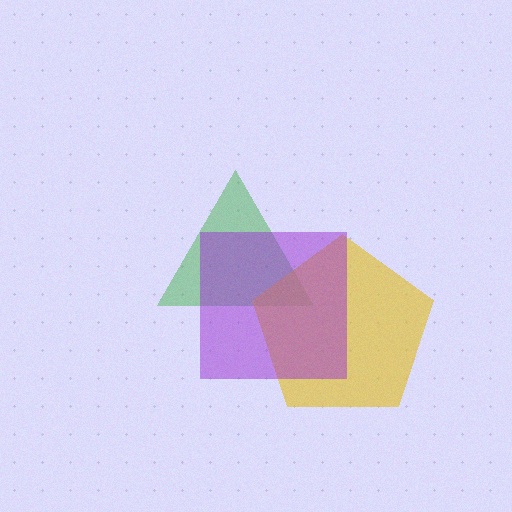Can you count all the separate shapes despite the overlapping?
Yes, there are 3 separate shapes.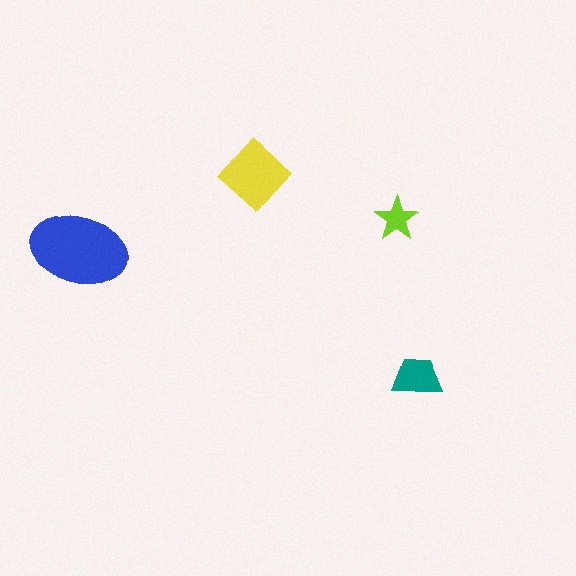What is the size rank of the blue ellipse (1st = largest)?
1st.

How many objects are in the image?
There are 4 objects in the image.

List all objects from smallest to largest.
The lime star, the teal trapezoid, the yellow diamond, the blue ellipse.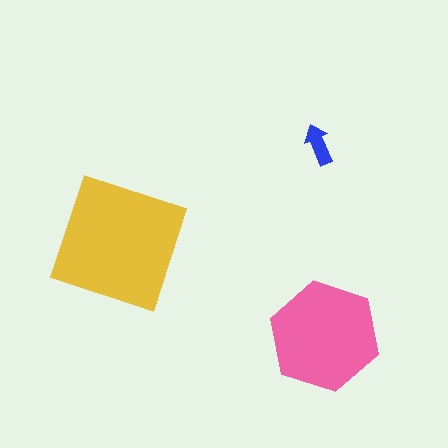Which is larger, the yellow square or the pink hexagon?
The yellow square.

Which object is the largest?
The yellow square.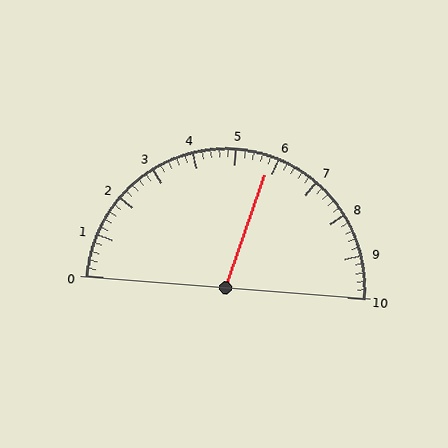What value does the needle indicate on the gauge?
The needle indicates approximately 5.8.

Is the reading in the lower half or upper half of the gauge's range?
The reading is in the upper half of the range (0 to 10).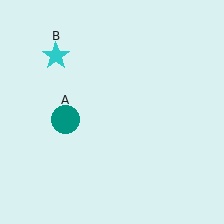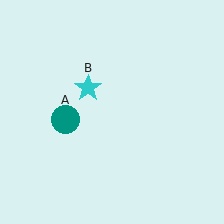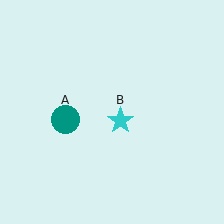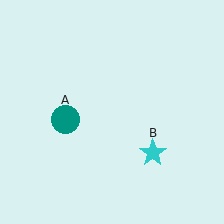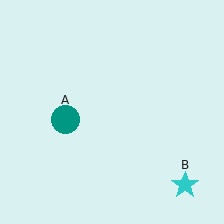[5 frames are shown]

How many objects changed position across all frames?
1 object changed position: cyan star (object B).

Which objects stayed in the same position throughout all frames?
Teal circle (object A) remained stationary.